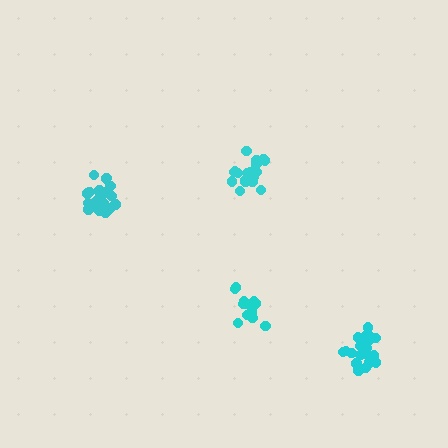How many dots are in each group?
Group 1: 19 dots, Group 2: 21 dots, Group 3: 20 dots, Group 4: 15 dots (75 total).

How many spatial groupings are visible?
There are 4 spatial groupings.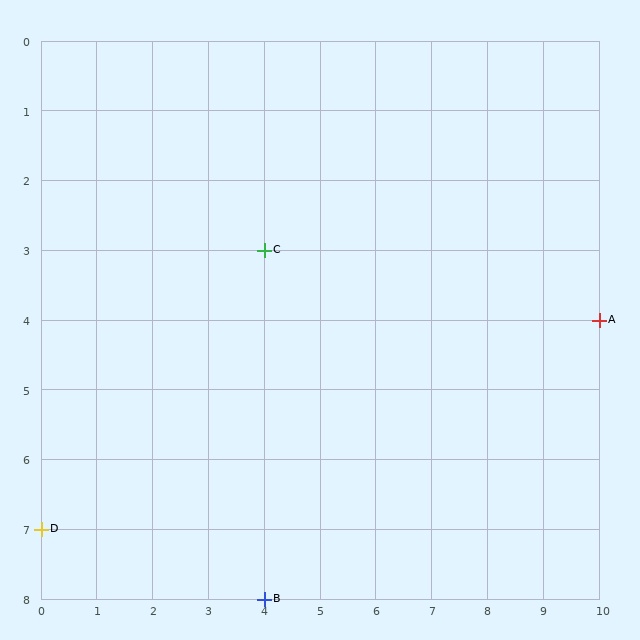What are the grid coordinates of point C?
Point C is at grid coordinates (4, 3).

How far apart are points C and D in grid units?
Points C and D are 4 columns and 4 rows apart (about 5.7 grid units diagonally).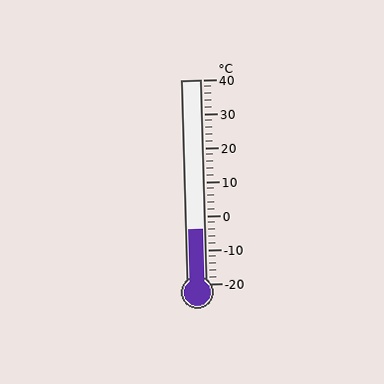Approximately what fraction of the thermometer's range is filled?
The thermometer is filled to approximately 25% of its range.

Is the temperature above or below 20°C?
The temperature is below 20°C.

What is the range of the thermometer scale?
The thermometer scale ranges from -20°C to 40°C.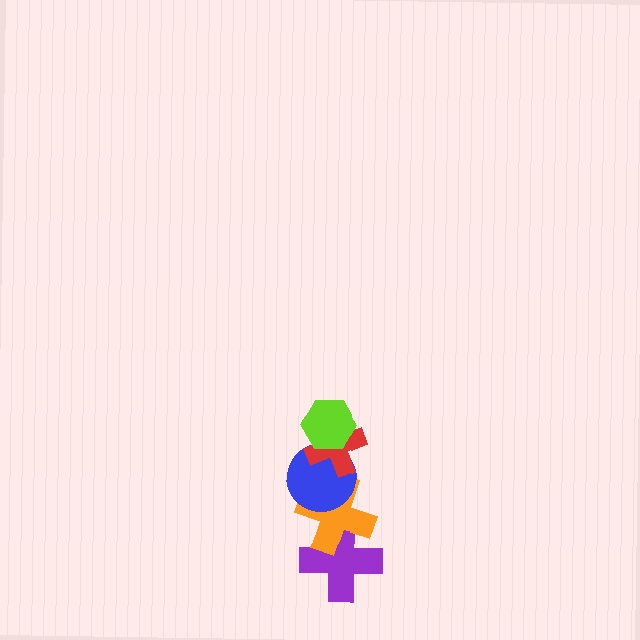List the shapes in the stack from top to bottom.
From top to bottom: the lime hexagon, the red cross, the blue circle, the orange cross, the purple cross.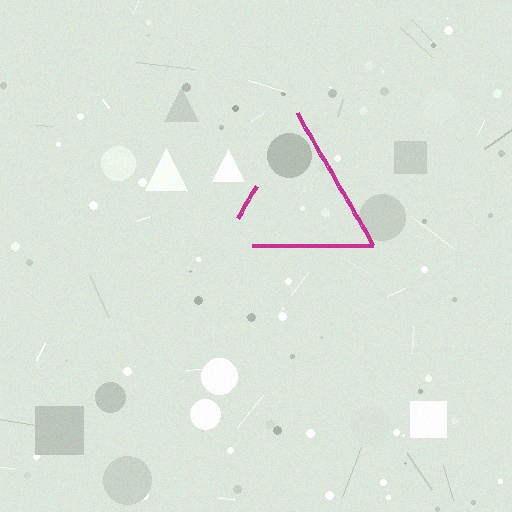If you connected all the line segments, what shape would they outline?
They would outline a triangle.